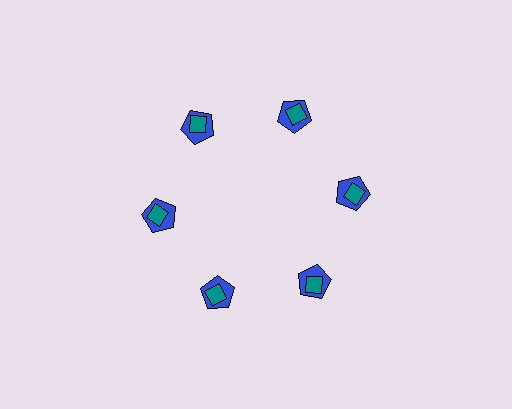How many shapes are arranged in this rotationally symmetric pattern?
There are 12 shapes, arranged in 6 groups of 2.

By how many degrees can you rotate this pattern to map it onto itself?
The pattern maps onto itself every 60 degrees of rotation.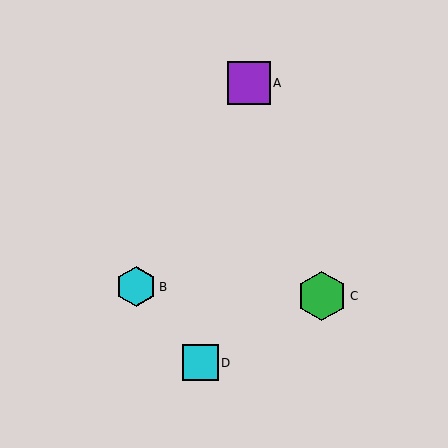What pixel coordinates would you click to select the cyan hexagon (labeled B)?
Click at (136, 287) to select the cyan hexagon B.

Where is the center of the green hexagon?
The center of the green hexagon is at (322, 296).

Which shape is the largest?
The green hexagon (labeled C) is the largest.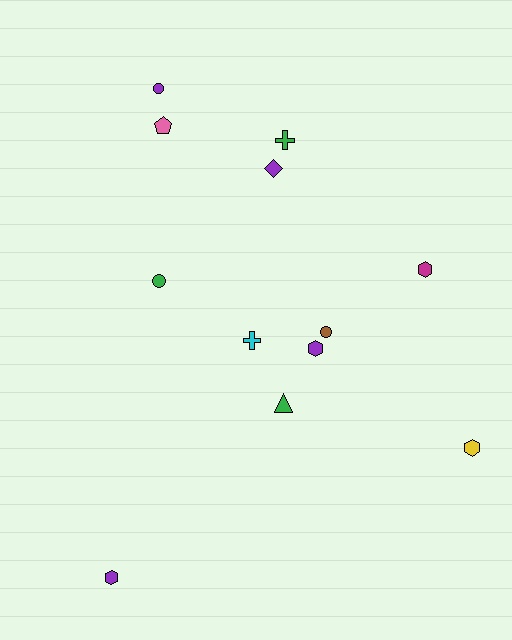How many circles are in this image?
There are 3 circles.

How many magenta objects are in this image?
There is 1 magenta object.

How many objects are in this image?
There are 12 objects.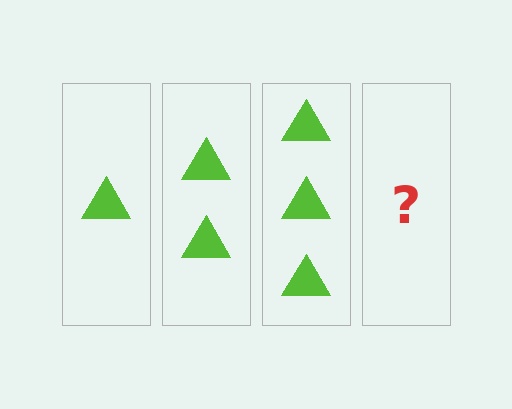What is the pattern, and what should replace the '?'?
The pattern is that each step adds one more triangle. The '?' should be 4 triangles.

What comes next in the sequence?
The next element should be 4 triangles.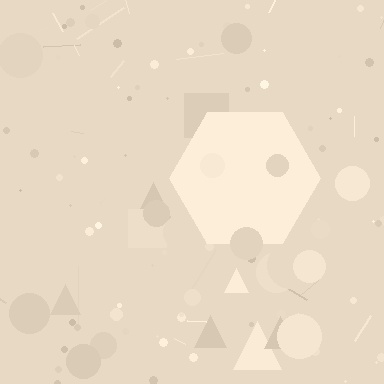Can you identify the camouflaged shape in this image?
The camouflaged shape is a hexagon.